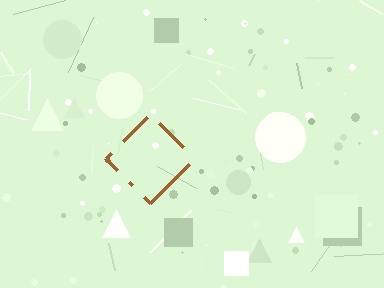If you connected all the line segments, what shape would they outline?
They would outline a diamond.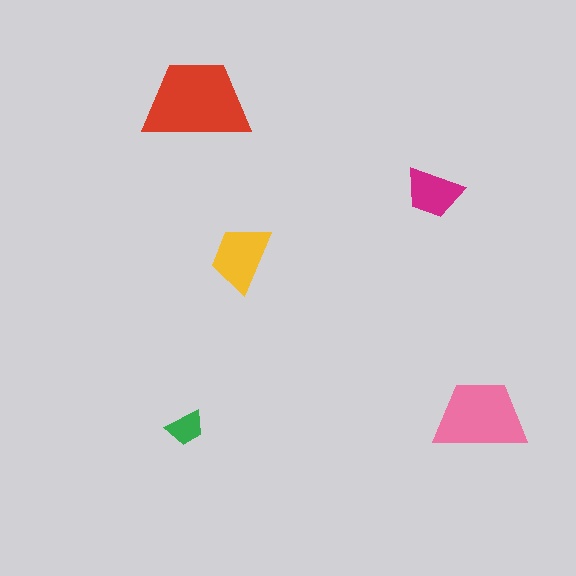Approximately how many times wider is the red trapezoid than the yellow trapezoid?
About 1.5 times wider.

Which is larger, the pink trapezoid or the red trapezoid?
The red one.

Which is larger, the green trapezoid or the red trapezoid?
The red one.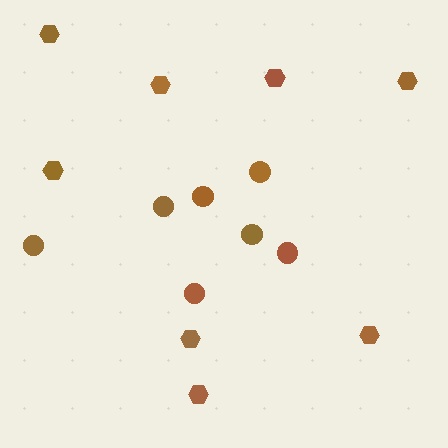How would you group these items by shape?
There are 2 groups: one group of hexagons (8) and one group of circles (7).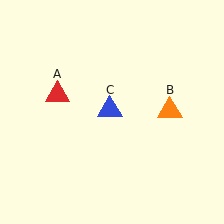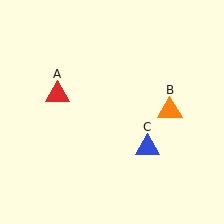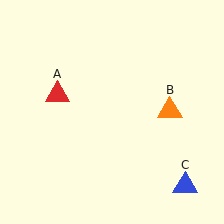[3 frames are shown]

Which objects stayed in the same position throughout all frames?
Red triangle (object A) and orange triangle (object B) remained stationary.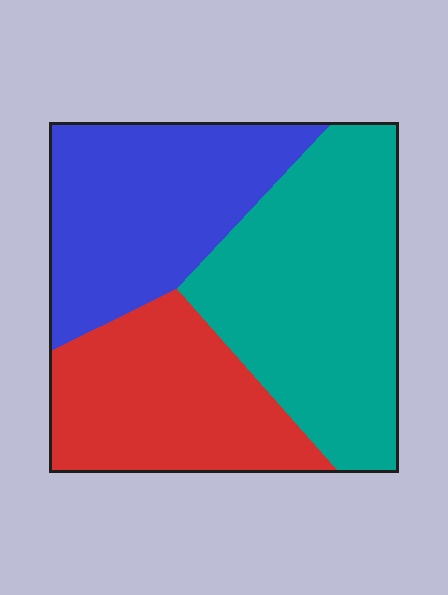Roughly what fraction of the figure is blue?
Blue takes up about one third (1/3) of the figure.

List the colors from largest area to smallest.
From largest to smallest: teal, blue, red.